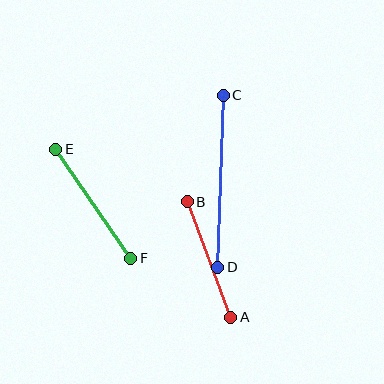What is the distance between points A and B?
The distance is approximately 123 pixels.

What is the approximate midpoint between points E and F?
The midpoint is at approximately (93, 204) pixels.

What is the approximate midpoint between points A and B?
The midpoint is at approximately (209, 259) pixels.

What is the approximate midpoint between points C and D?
The midpoint is at approximately (220, 181) pixels.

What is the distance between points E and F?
The distance is approximately 133 pixels.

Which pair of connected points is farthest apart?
Points C and D are farthest apart.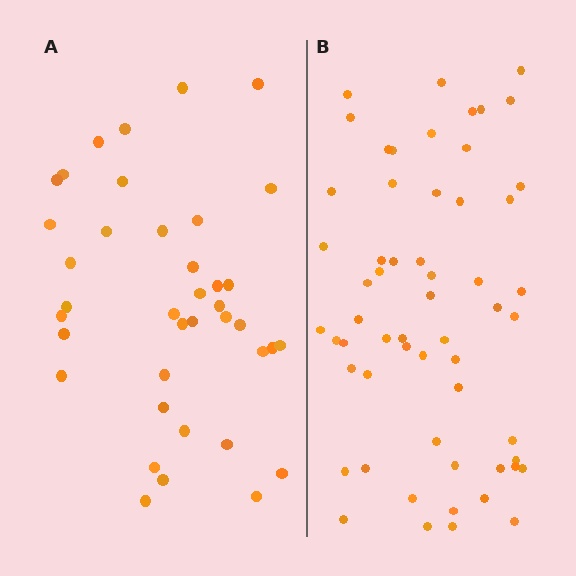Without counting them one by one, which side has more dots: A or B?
Region B (the right region) has more dots.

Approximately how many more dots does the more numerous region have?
Region B has approximately 20 more dots than region A.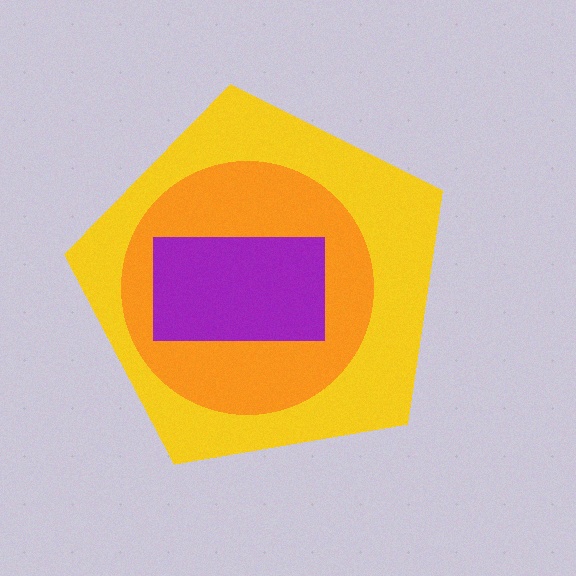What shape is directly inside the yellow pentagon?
The orange circle.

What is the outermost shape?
The yellow pentagon.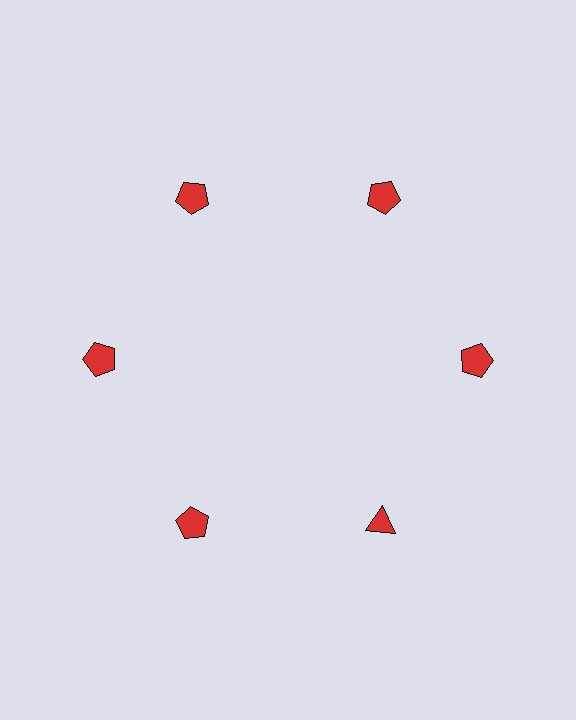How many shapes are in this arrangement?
There are 6 shapes arranged in a ring pattern.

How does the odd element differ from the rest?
It has a different shape: triangle instead of pentagon.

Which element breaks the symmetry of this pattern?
The red triangle at roughly the 5 o'clock position breaks the symmetry. All other shapes are red pentagons.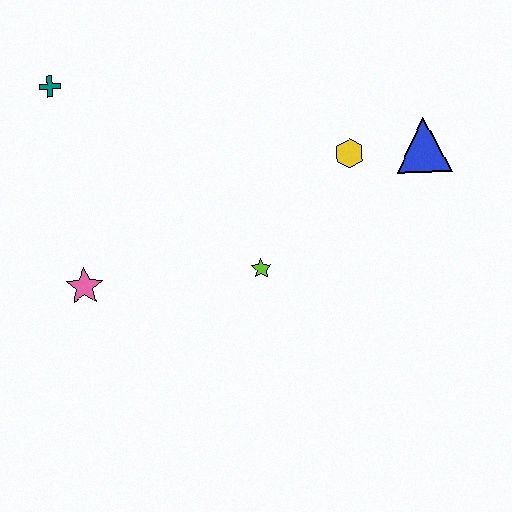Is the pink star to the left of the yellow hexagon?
Yes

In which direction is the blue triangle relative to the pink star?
The blue triangle is to the right of the pink star.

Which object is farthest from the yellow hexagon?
The teal cross is farthest from the yellow hexagon.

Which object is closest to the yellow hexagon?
The blue triangle is closest to the yellow hexagon.